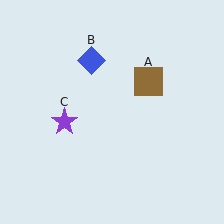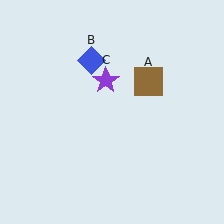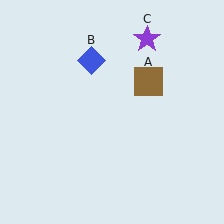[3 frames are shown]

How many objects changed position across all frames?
1 object changed position: purple star (object C).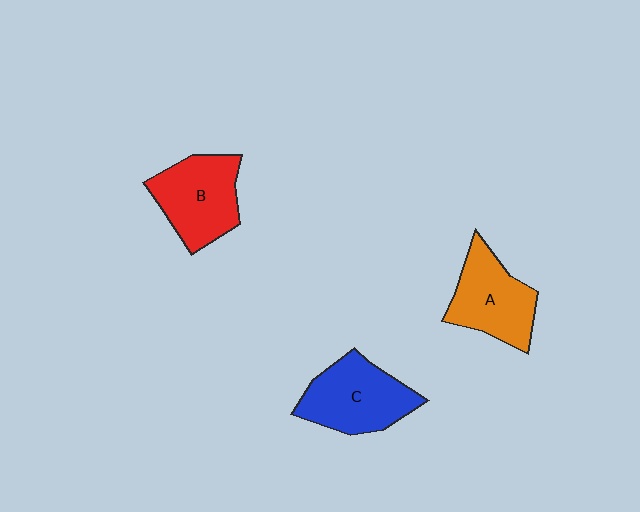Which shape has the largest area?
Shape C (blue).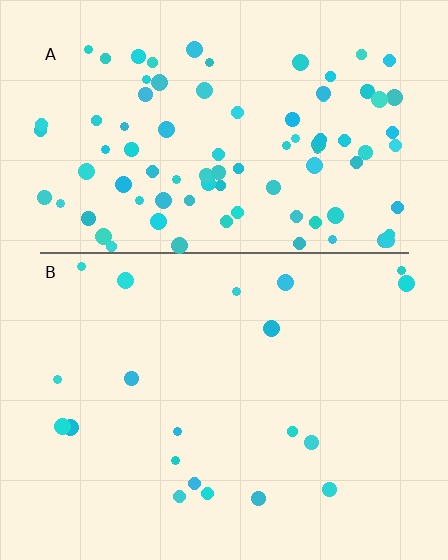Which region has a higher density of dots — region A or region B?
A (the top).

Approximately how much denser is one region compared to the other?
Approximately 4.5× — region A over region B.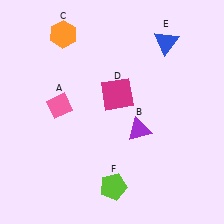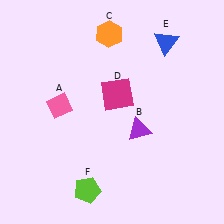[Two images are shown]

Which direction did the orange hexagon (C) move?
The orange hexagon (C) moved right.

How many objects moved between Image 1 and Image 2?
2 objects moved between the two images.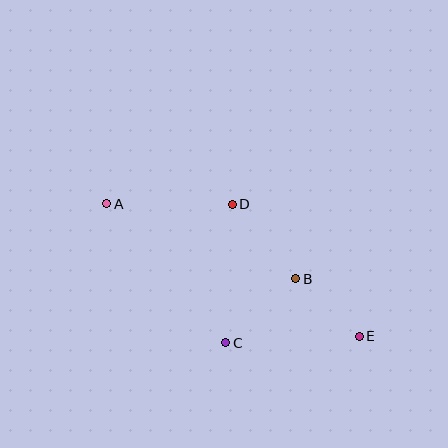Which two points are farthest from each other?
Points A and E are farthest from each other.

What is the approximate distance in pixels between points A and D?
The distance between A and D is approximately 126 pixels.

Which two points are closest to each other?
Points B and E are closest to each other.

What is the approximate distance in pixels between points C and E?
The distance between C and E is approximately 134 pixels.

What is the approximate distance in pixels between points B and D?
The distance between B and D is approximately 98 pixels.